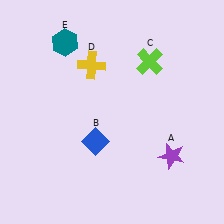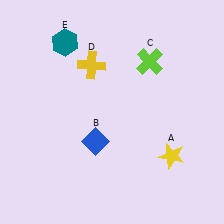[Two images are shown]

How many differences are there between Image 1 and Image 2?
There is 1 difference between the two images.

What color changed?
The star (A) changed from purple in Image 1 to yellow in Image 2.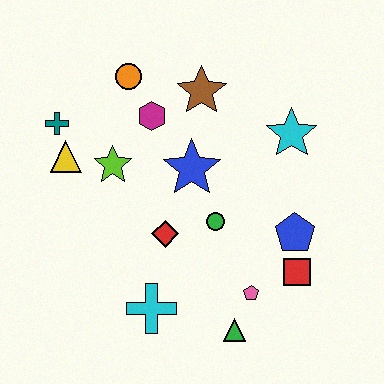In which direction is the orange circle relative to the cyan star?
The orange circle is to the left of the cyan star.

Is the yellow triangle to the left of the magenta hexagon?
Yes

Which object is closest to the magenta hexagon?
The orange circle is closest to the magenta hexagon.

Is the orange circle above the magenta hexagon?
Yes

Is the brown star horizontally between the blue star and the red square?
Yes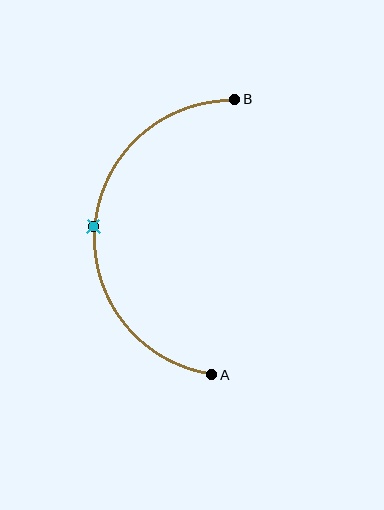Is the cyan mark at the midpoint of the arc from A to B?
Yes. The cyan mark lies on the arc at equal arc-length from both A and B — it is the arc midpoint.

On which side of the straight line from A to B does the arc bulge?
The arc bulges to the left of the straight line connecting A and B.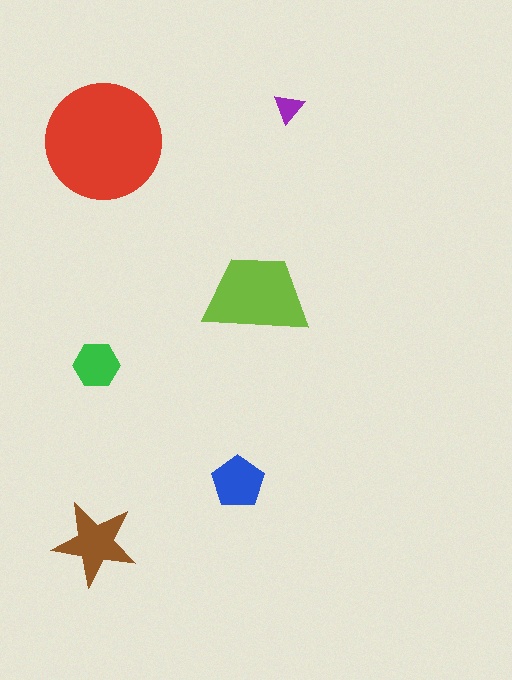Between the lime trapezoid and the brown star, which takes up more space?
The lime trapezoid.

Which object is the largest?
The red circle.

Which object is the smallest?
The purple triangle.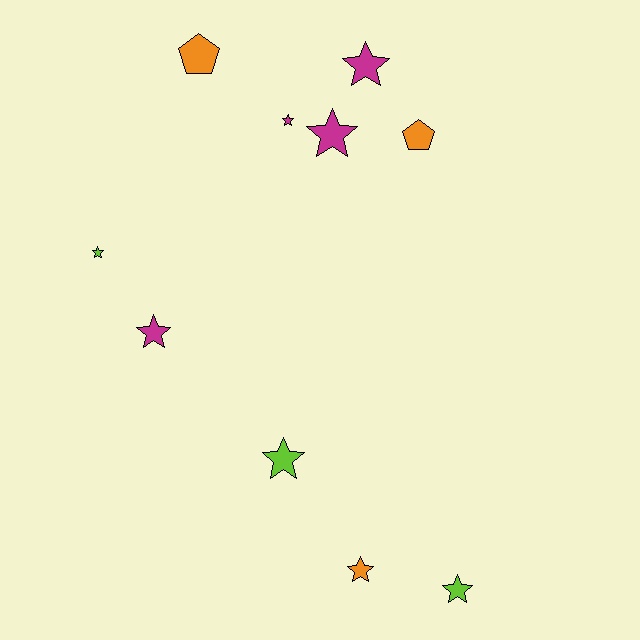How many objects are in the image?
There are 10 objects.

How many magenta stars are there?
There are 4 magenta stars.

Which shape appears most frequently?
Star, with 8 objects.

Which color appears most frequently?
Magenta, with 4 objects.